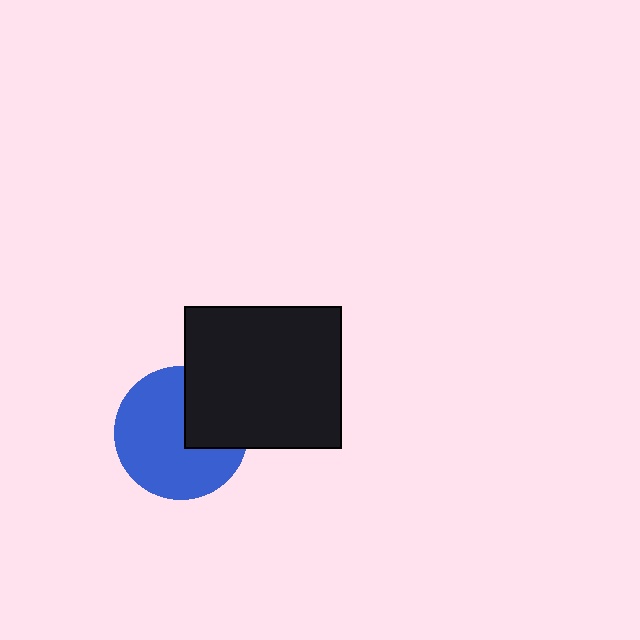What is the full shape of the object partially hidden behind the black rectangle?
The partially hidden object is a blue circle.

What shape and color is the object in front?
The object in front is a black rectangle.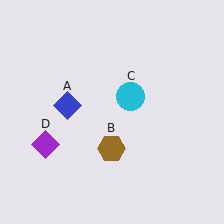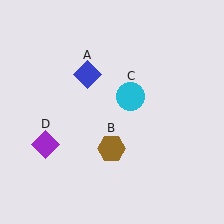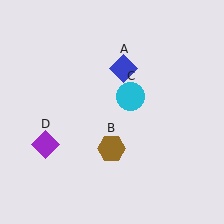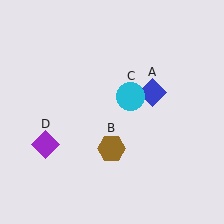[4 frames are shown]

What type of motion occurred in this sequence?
The blue diamond (object A) rotated clockwise around the center of the scene.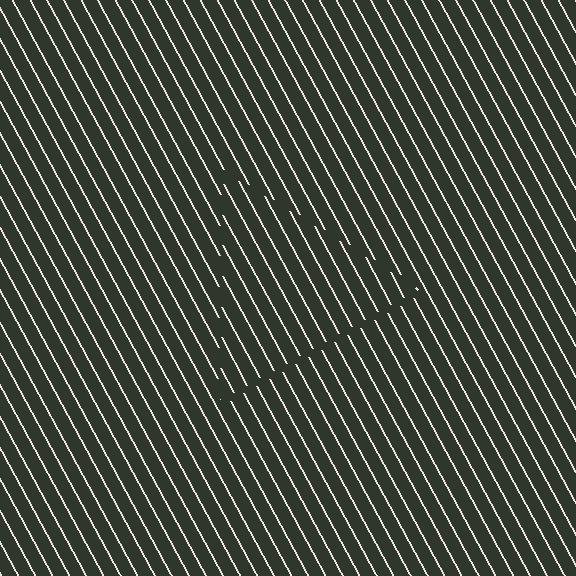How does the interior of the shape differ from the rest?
The interior of the shape contains the same grating, shifted by half a period — the contour is defined by the phase discontinuity where line-ends from the inner and outer gratings abut.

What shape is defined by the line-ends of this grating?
An illusory triangle. The interior of the shape contains the same grating, shifted by half a period — the contour is defined by the phase discontinuity where line-ends from the inner and outer gratings abut.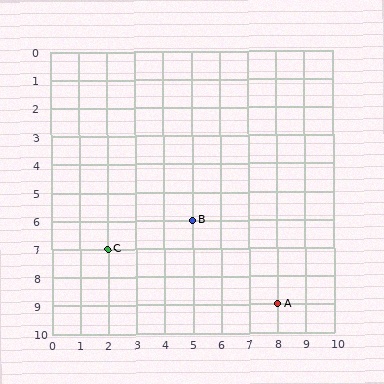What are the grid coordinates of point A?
Point A is at grid coordinates (8, 9).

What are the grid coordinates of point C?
Point C is at grid coordinates (2, 7).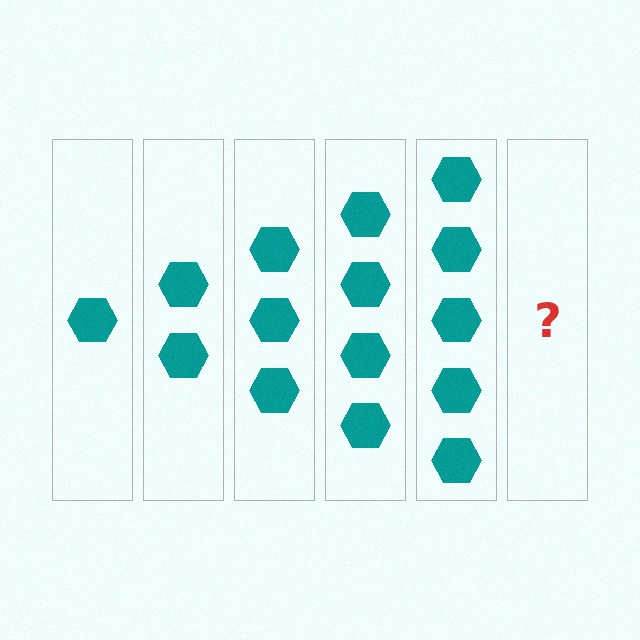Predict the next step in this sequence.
The next step is 6 hexagons.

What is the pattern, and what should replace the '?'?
The pattern is that each step adds one more hexagon. The '?' should be 6 hexagons.